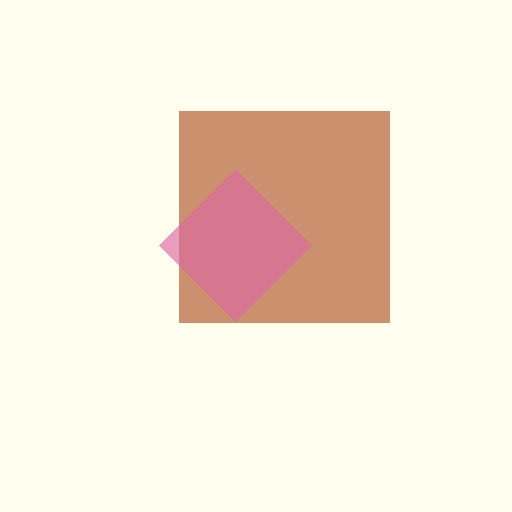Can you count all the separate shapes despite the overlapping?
Yes, there are 2 separate shapes.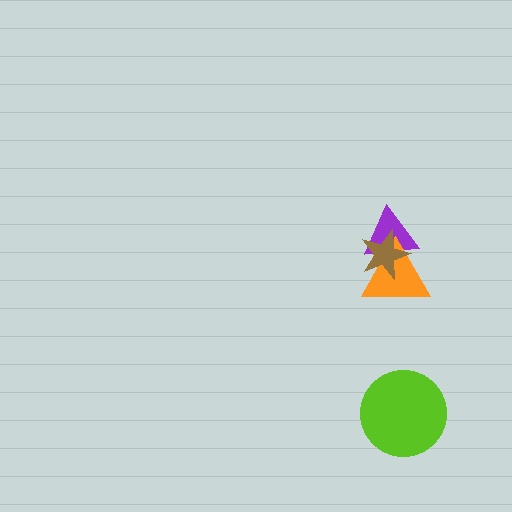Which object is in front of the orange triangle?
The brown star is in front of the orange triangle.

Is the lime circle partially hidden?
No, no other shape covers it.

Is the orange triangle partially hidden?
Yes, it is partially covered by another shape.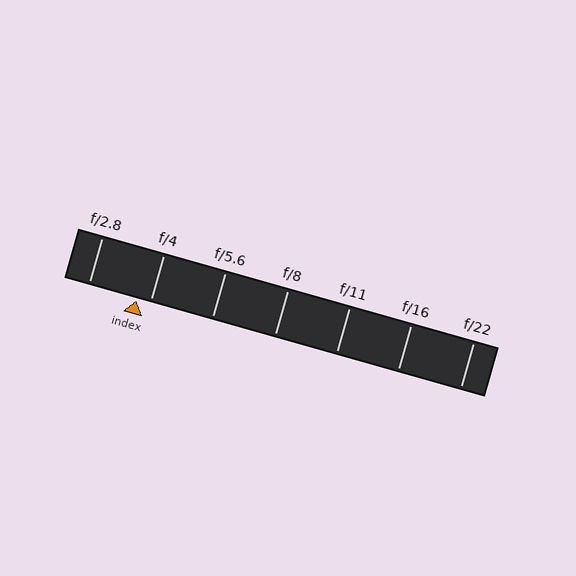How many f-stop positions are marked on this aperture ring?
There are 7 f-stop positions marked.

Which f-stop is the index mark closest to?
The index mark is closest to f/4.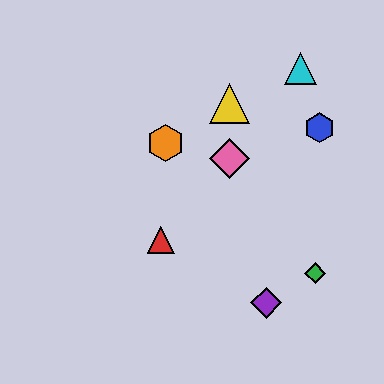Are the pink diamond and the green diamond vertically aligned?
No, the pink diamond is at x≈229 and the green diamond is at x≈315.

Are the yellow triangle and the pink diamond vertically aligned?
Yes, both are at x≈229.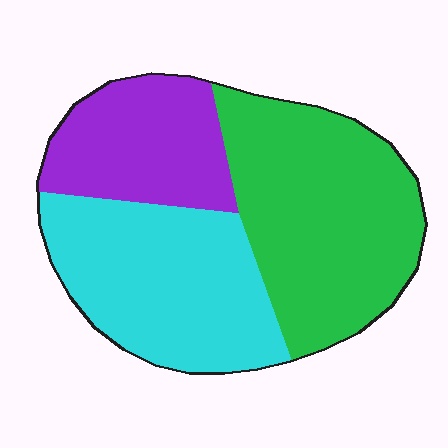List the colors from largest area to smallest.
From largest to smallest: green, cyan, purple.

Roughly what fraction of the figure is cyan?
Cyan takes up about three eighths (3/8) of the figure.